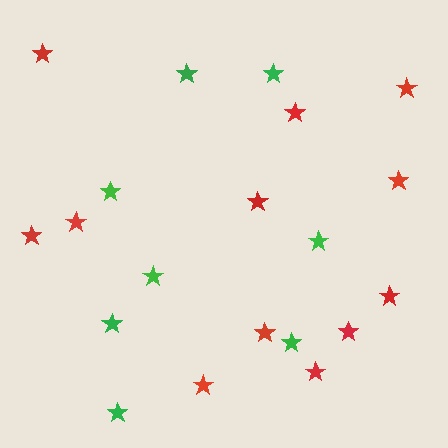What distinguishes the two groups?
There are 2 groups: one group of green stars (8) and one group of red stars (12).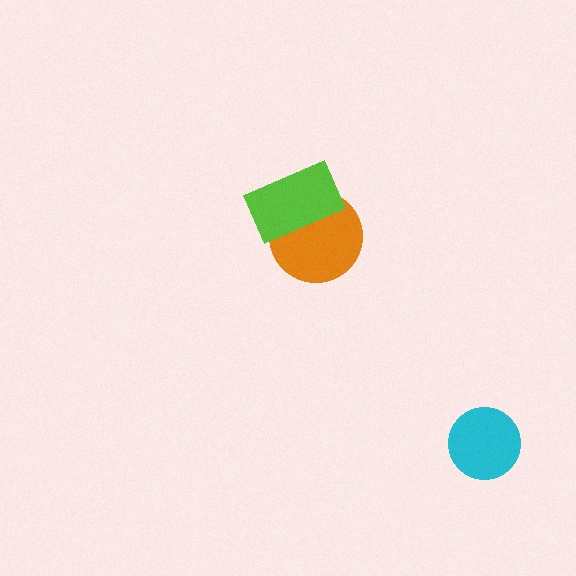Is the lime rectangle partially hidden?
No, no other shape covers it.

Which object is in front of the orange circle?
The lime rectangle is in front of the orange circle.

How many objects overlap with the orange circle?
1 object overlaps with the orange circle.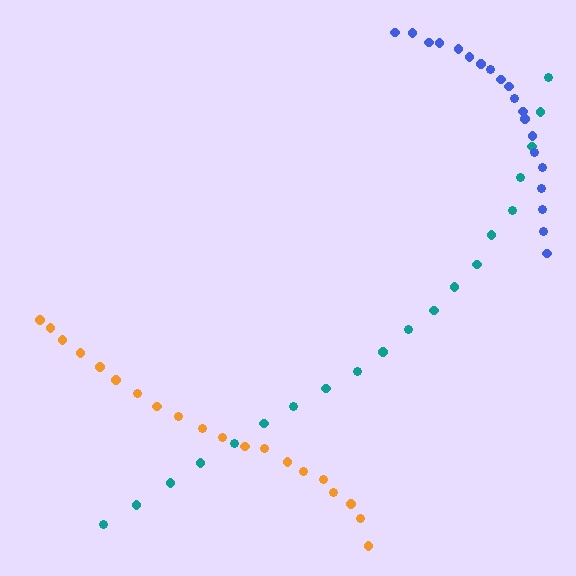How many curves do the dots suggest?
There are 3 distinct paths.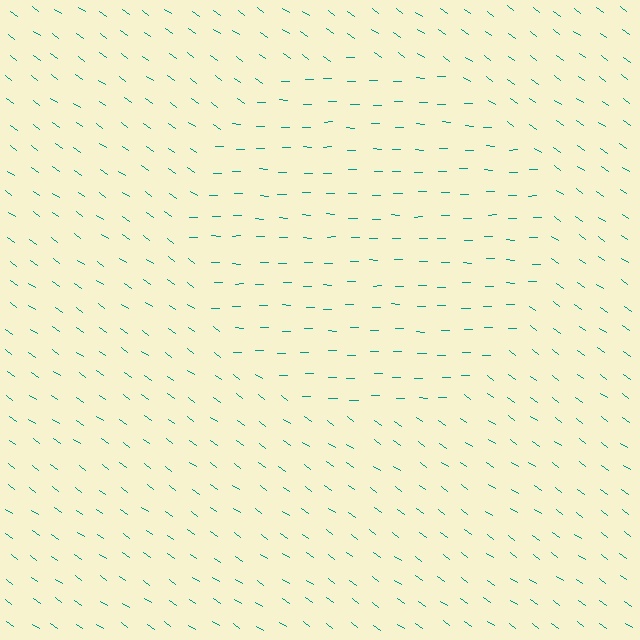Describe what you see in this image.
The image is filled with small teal line segments. A circle region in the image has lines oriented differently from the surrounding lines, creating a visible texture boundary.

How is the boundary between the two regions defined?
The boundary is defined purely by a change in line orientation (approximately 35 degrees difference). All lines are the same color and thickness.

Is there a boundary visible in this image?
Yes, there is a texture boundary formed by a change in line orientation.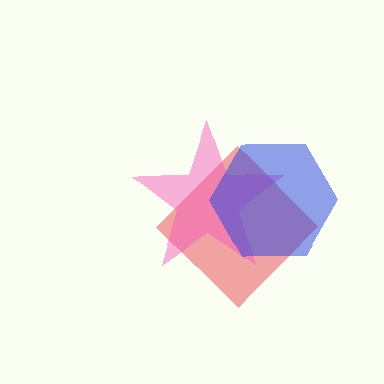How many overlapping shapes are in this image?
There are 3 overlapping shapes in the image.